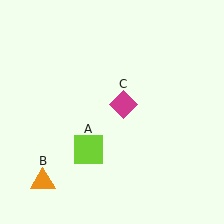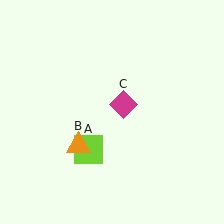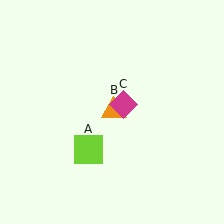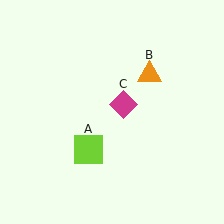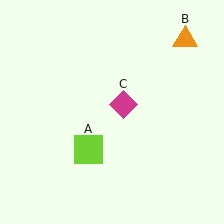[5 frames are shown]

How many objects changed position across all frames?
1 object changed position: orange triangle (object B).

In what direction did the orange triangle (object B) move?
The orange triangle (object B) moved up and to the right.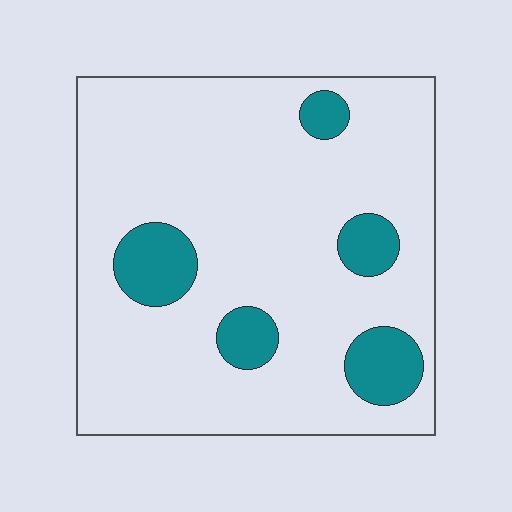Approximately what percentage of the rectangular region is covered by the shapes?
Approximately 15%.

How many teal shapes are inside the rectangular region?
5.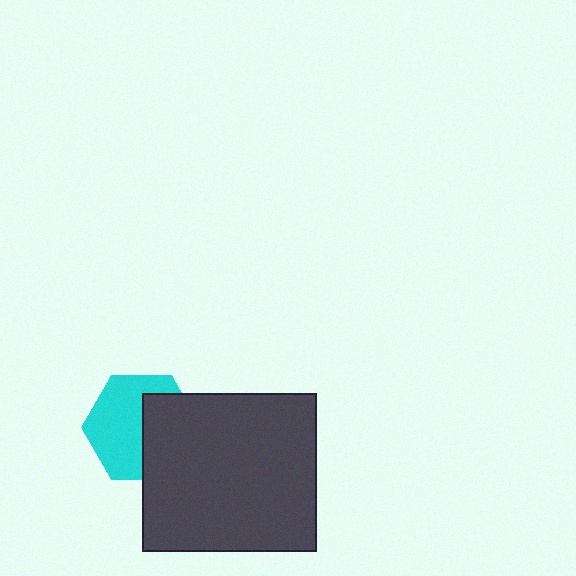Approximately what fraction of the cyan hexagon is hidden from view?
Roughly 43% of the cyan hexagon is hidden behind the dark gray rectangle.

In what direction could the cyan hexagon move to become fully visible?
The cyan hexagon could move left. That would shift it out from behind the dark gray rectangle entirely.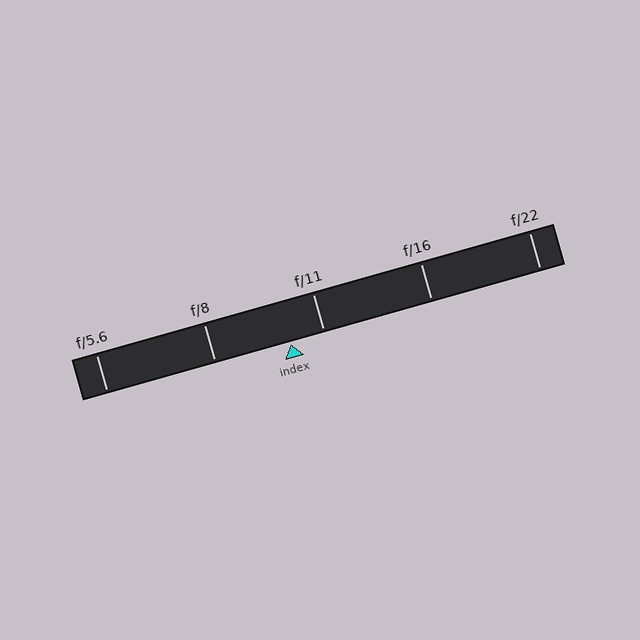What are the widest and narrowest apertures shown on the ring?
The widest aperture shown is f/5.6 and the narrowest is f/22.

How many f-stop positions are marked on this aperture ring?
There are 5 f-stop positions marked.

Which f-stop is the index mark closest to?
The index mark is closest to f/11.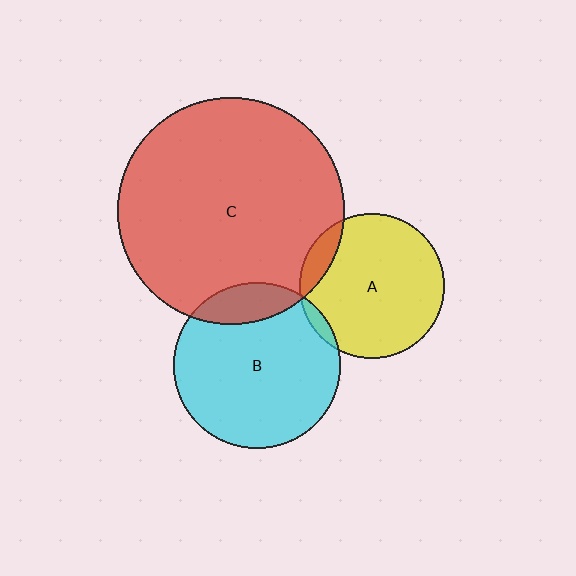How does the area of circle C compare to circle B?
Approximately 1.9 times.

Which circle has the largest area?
Circle C (red).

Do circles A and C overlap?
Yes.